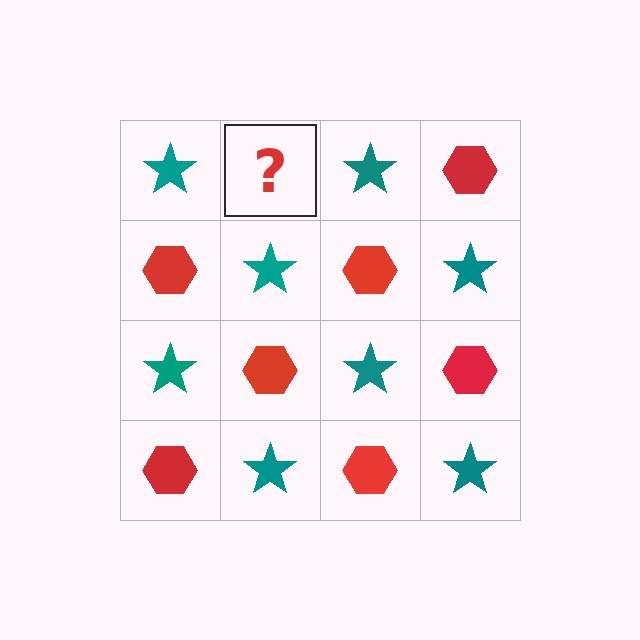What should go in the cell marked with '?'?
The missing cell should contain a red hexagon.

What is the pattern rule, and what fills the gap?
The rule is that it alternates teal star and red hexagon in a checkerboard pattern. The gap should be filled with a red hexagon.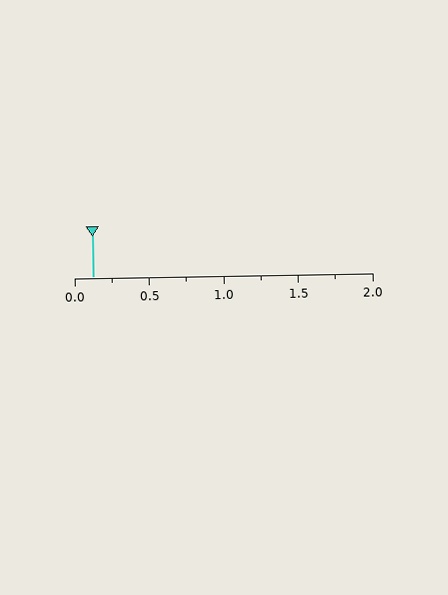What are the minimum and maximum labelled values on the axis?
The axis runs from 0.0 to 2.0.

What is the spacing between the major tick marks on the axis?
The major ticks are spaced 0.5 apart.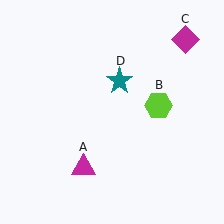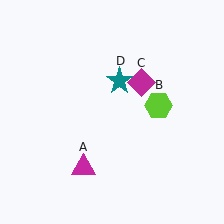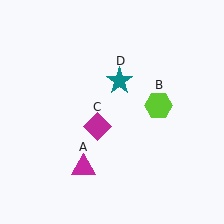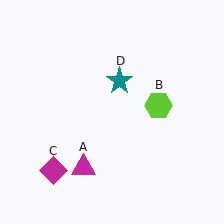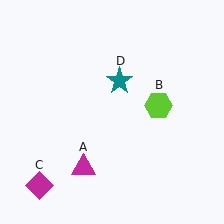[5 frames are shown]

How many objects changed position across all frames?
1 object changed position: magenta diamond (object C).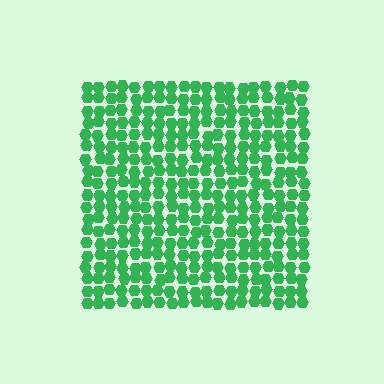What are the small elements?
The small elements are hexagons.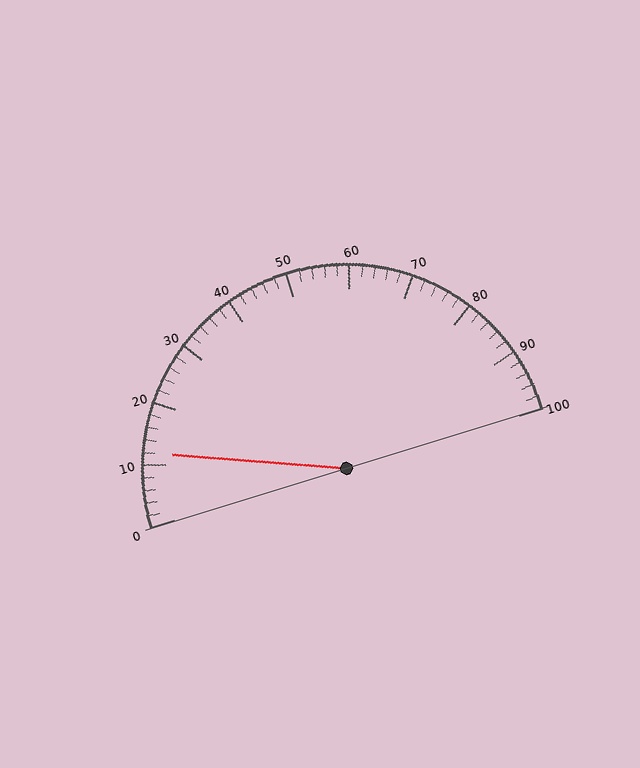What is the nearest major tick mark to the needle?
The nearest major tick mark is 10.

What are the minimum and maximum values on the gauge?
The gauge ranges from 0 to 100.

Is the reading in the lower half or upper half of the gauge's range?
The reading is in the lower half of the range (0 to 100).